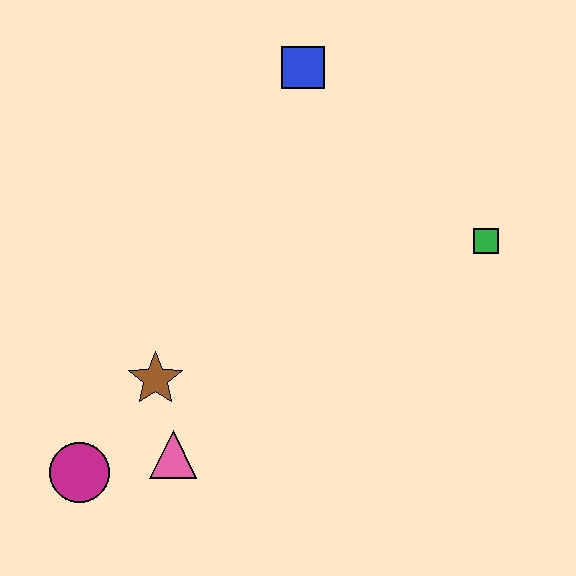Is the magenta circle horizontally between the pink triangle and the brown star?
No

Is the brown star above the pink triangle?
Yes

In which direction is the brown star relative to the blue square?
The brown star is below the blue square.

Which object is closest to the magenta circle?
The pink triangle is closest to the magenta circle.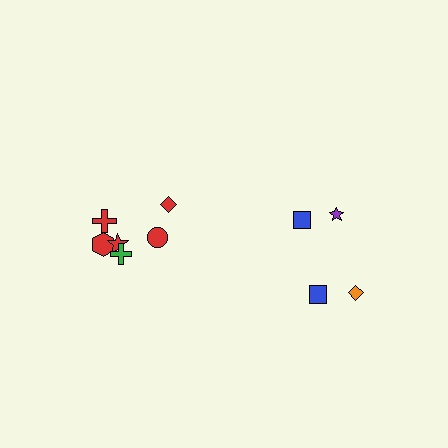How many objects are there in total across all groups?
There are 10 objects.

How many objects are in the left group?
There are 6 objects.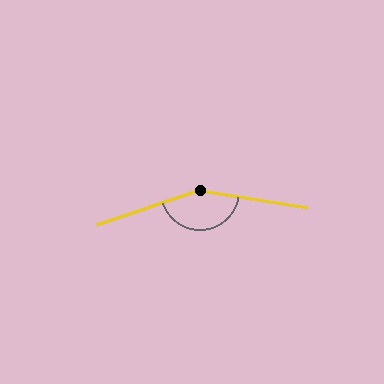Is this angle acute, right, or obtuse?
It is obtuse.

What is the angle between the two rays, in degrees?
Approximately 152 degrees.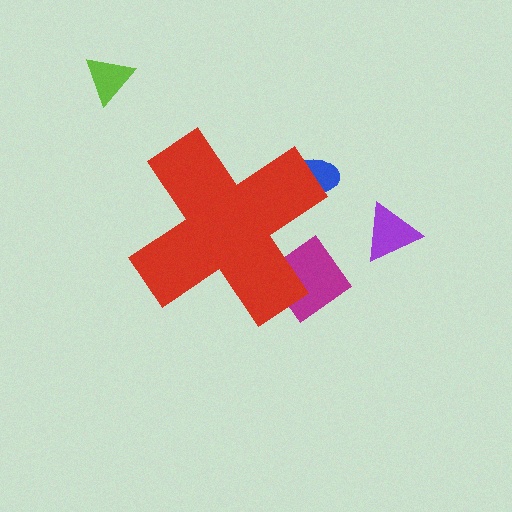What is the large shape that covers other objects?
A red cross.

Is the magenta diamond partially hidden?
Yes, the magenta diamond is partially hidden behind the red cross.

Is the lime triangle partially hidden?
No, the lime triangle is fully visible.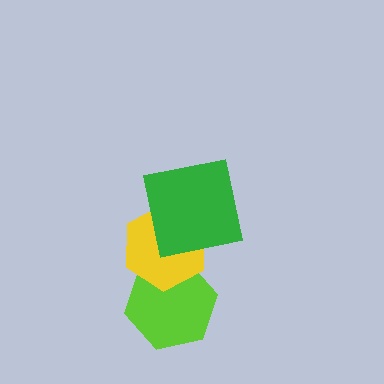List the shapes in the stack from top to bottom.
From top to bottom: the green square, the yellow hexagon, the lime hexagon.